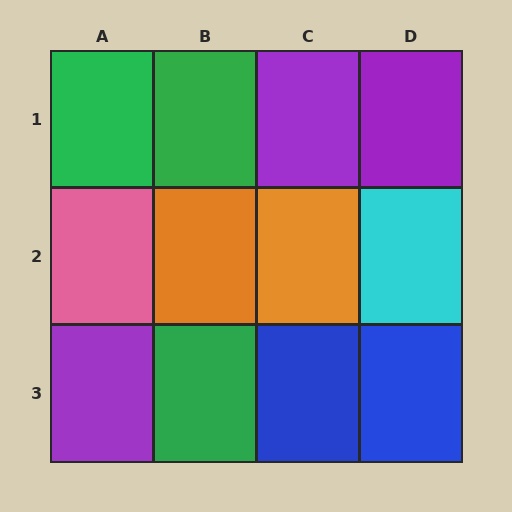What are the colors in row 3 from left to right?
Purple, green, blue, blue.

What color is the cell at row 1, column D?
Purple.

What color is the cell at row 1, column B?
Green.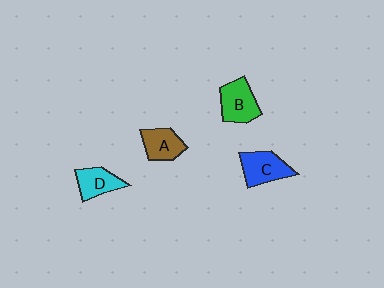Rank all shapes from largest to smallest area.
From largest to smallest: B (green), C (blue), A (brown), D (cyan).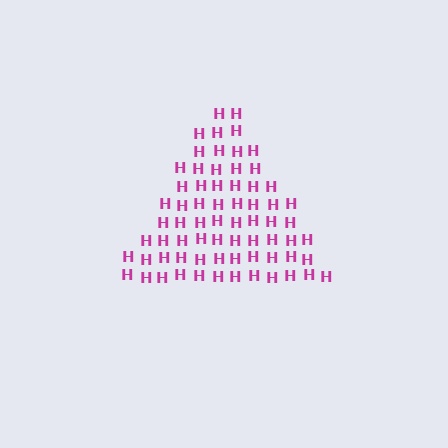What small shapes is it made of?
It is made of small letter H's.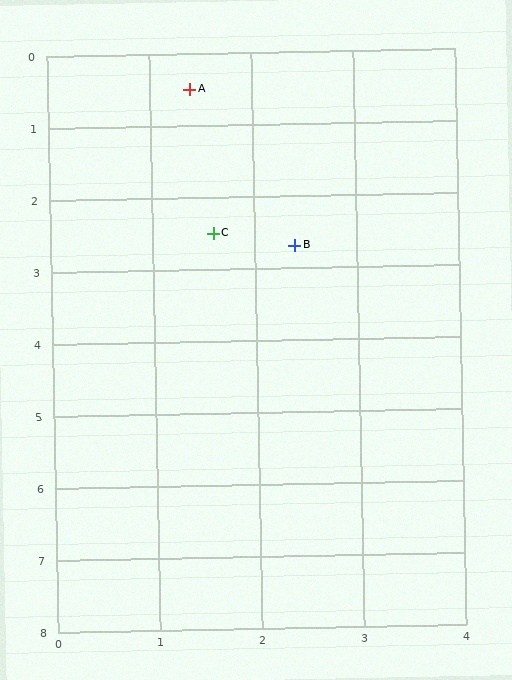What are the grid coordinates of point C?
Point C is at approximately (1.6, 2.5).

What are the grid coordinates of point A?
Point A is at approximately (1.4, 0.5).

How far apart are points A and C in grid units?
Points A and C are about 2.0 grid units apart.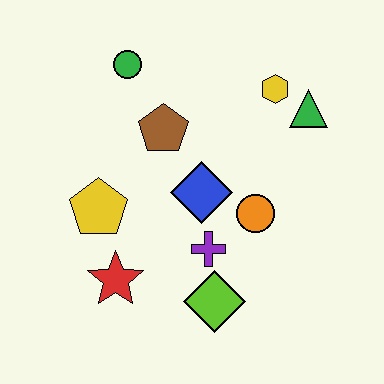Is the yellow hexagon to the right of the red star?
Yes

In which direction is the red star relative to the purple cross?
The red star is to the left of the purple cross.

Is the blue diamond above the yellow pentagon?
Yes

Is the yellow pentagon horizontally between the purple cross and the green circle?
No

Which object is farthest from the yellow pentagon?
The green triangle is farthest from the yellow pentagon.